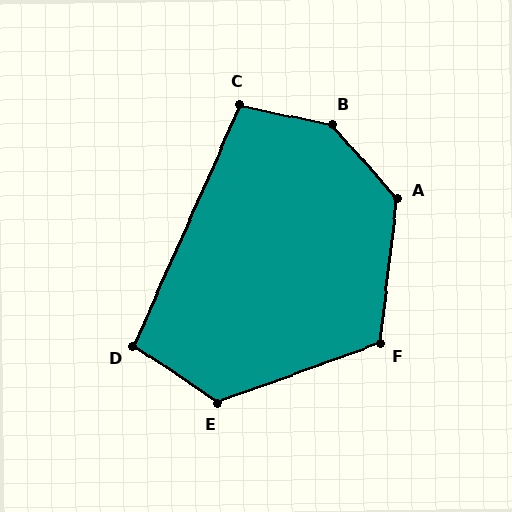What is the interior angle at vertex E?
Approximately 126 degrees (obtuse).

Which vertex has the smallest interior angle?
D, at approximately 101 degrees.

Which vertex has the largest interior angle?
B, at approximately 143 degrees.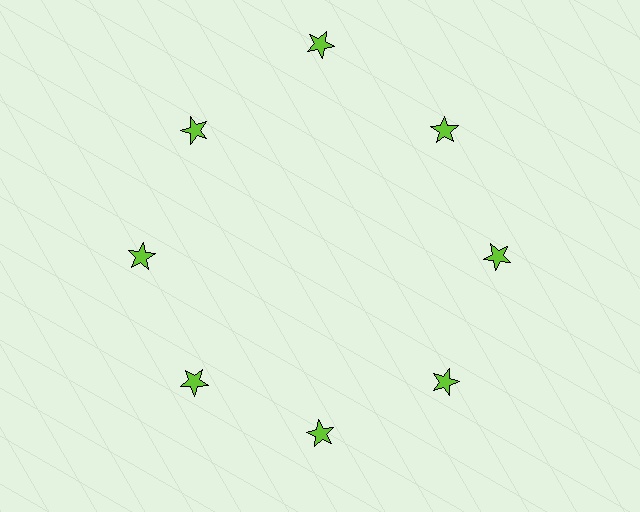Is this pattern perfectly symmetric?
No. The 8 lime stars are arranged in a ring, but one element near the 12 o'clock position is pushed outward from the center, breaking the 8-fold rotational symmetry.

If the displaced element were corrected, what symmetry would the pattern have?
It would have 8-fold rotational symmetry — the pattern would map onto itself every 45 degrees.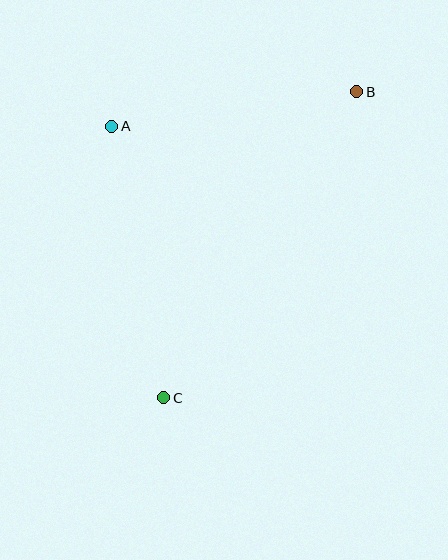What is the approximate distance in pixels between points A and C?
The distance between A and C is approximately 277 pixels.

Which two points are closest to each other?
Points A and B are closest to each other.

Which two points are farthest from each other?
Points B and C are farthest from each other.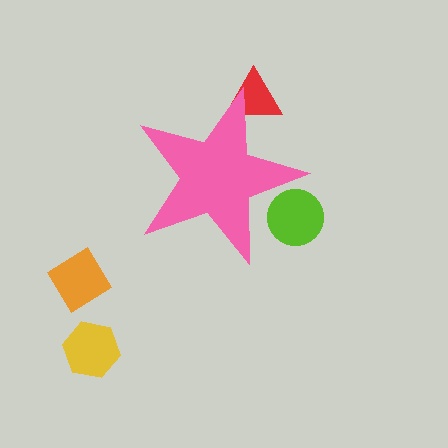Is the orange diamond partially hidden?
No, the orange diamond is fully visible.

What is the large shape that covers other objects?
A pink star.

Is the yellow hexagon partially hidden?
No, the yellow hexagon is fully visible.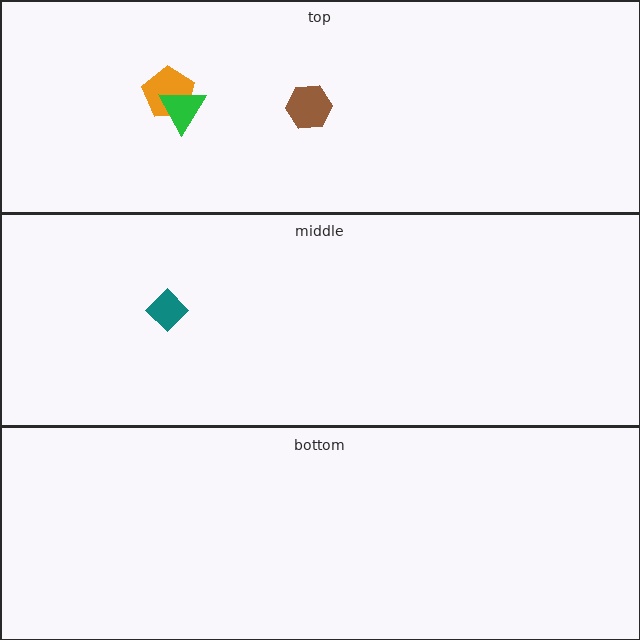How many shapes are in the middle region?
1.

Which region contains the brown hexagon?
The top region.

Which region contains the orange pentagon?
The top region.